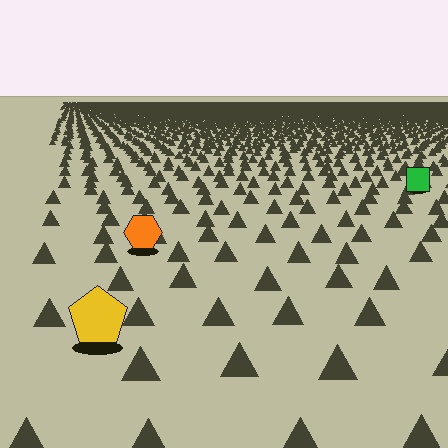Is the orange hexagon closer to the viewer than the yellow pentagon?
No. The yellow pentagon is closer — you can tell from the texture gradient: the ground texture is coarser near it.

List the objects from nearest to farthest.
From nearest to farthest: the yellow pentagon, the orange hexagon, the green square.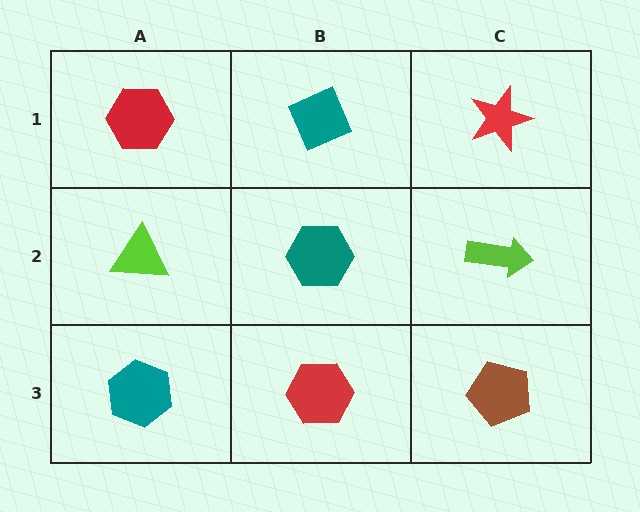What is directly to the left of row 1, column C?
A teal diamond.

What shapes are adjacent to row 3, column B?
A teal hexagon (row 2, column B), a teal hexagon (row 3, column A), a brown pentagon (row 3, column C).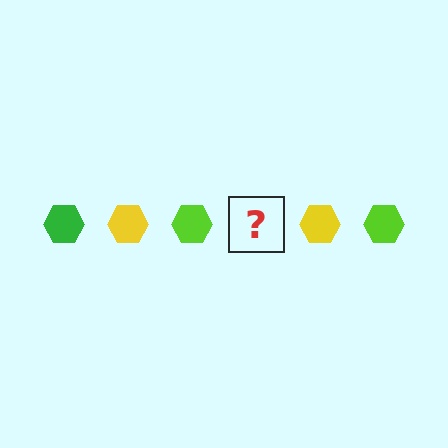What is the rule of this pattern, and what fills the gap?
The rule is that the pattern cycles through green, yellow, lime hexagons. The gap should be filled with a green hexagon.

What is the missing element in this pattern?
The missing element is a green hexagon.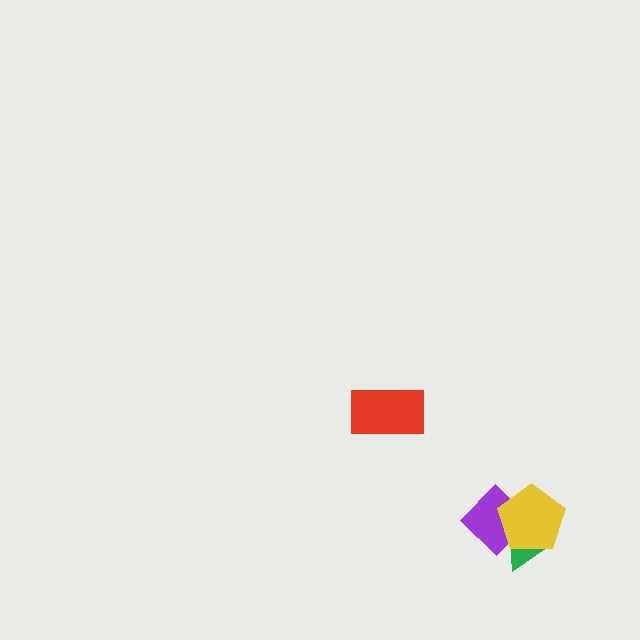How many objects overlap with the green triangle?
2 objects overlap with the green triangle.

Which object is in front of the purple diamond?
The yellow pentagon is in front of the purple diamond.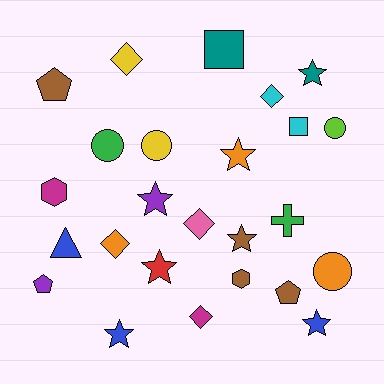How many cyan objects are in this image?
There are 2 cyan objects.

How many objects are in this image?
There are 25 objects.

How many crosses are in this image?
There is 1 cross.